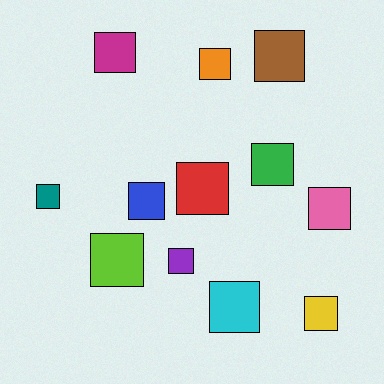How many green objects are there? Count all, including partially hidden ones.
There is 1 green object.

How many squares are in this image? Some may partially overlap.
There are 12 squares.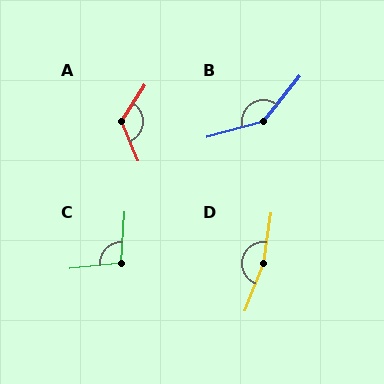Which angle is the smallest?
C, at approximately 100 degrees.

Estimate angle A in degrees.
Approximately 124 degrees.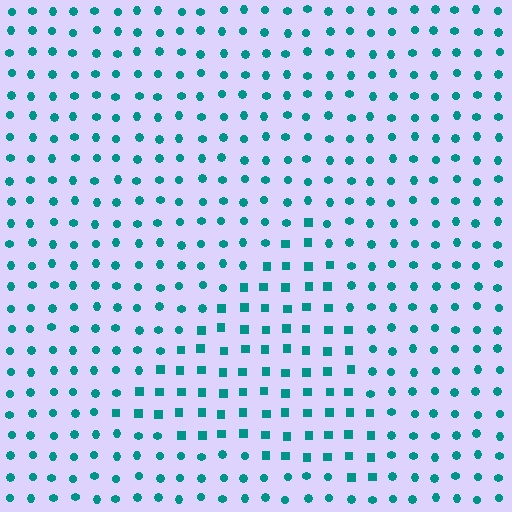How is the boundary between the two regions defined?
The boundary is defined by a change in element shape: squares inside vs. circles outside. All elements share the same color and spacing.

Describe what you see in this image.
The image is filled with small teal elements arranged in a uniform grid. A triangle-shaped region contains squares, while the surrounding area contains circles. The boundary is defined purely by the change in element shape.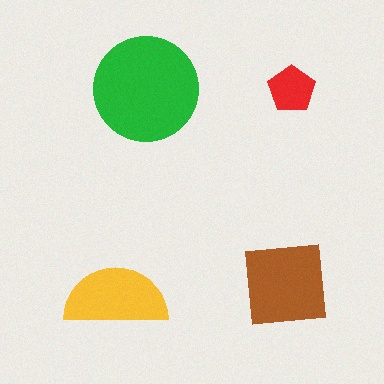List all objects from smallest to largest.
The red pentagon, the yellow semicircle, the brown square, the green circle.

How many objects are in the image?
There are 4 objects in the image.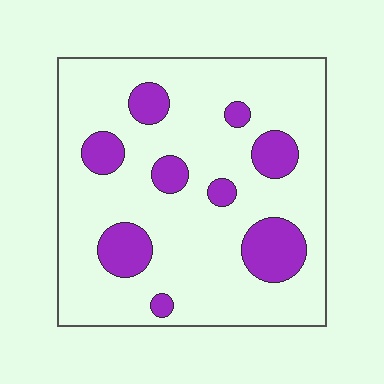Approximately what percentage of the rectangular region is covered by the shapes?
Approximately 20%.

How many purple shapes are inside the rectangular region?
9.